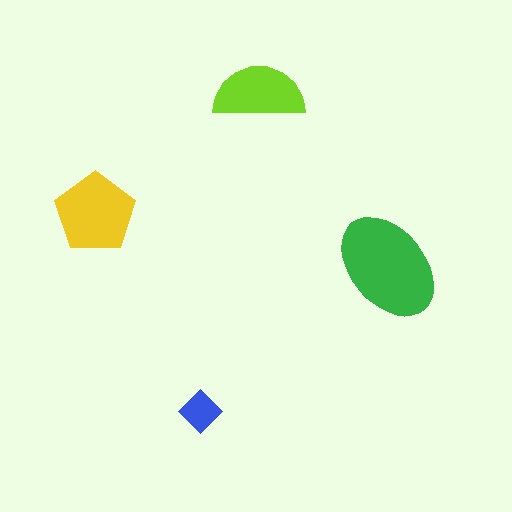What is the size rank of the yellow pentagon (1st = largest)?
2nd.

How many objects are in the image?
There are 4 objects in the image.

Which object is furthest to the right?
The green ellipse is rightmost.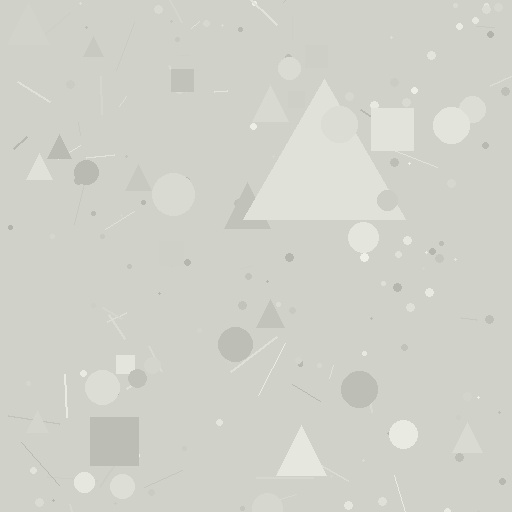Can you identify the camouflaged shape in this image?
The camouflaged shape is a triangle.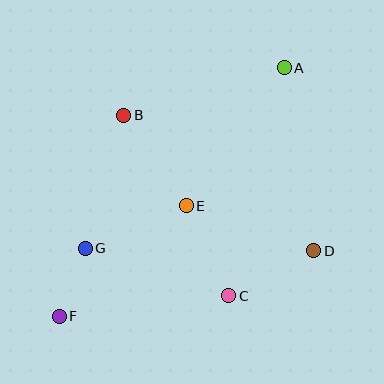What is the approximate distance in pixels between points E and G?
The distance between E and G is approximately 109 pixels.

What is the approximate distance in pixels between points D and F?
The distance between D and F is approximately 263 pixels.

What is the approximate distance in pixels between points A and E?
The distance between A and E is approximately 170 pixels.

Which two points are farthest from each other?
Points A and F are farthest from each other.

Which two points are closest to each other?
Points F and G are closest to each other.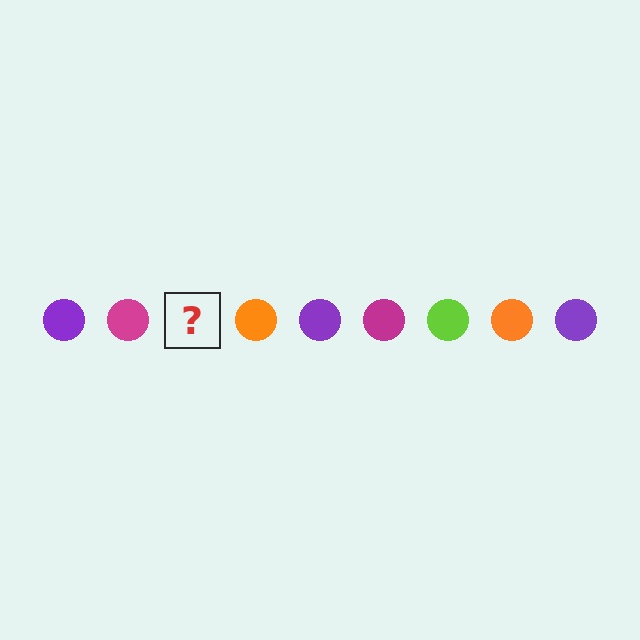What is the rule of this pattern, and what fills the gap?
The rule is that the pattern cycles through purple, magenta, lime, orange circles. The gap should be filled with a lime circle.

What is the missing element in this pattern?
The missing element is a lime circle.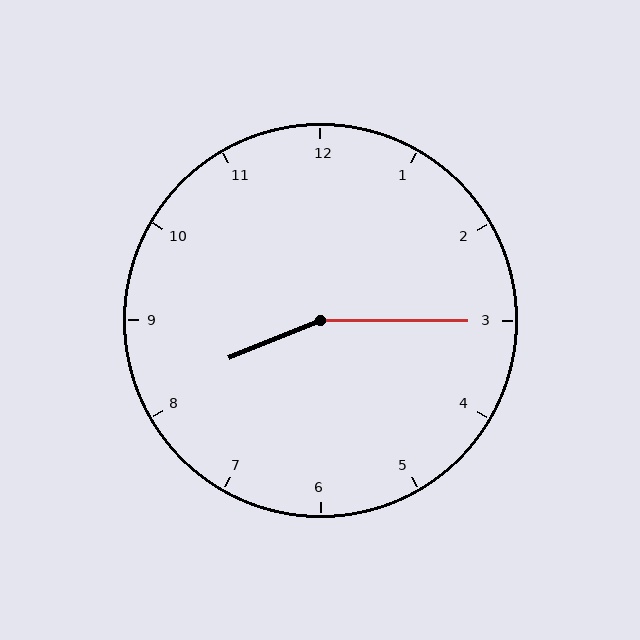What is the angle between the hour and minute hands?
Approximately 158 degrees.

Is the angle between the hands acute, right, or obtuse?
It is obtuse.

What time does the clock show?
8:15.